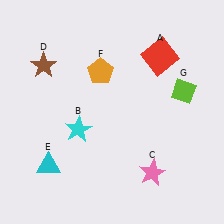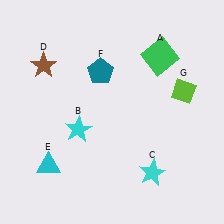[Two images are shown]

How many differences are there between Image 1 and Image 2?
There are 3 differences between the two images.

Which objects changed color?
A changed from red to green. C changed from pink to cyan. F changed from orange to teal.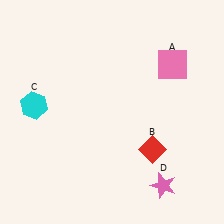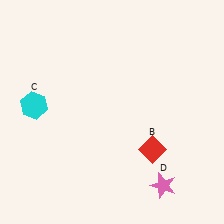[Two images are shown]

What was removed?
The pink square (A) was removed in Image 2.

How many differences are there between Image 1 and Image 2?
There is 1 difference between the two images.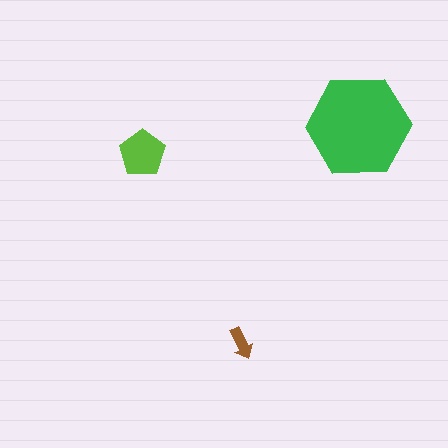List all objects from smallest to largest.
The brown arrow, the lime pentagon, the green hexagon.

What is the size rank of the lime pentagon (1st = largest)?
2nd.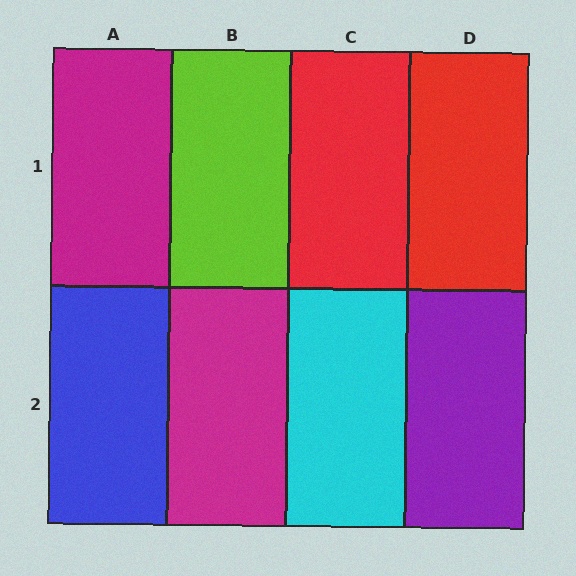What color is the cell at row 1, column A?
Magenta.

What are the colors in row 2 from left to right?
Blue, magenta, cyan, purple.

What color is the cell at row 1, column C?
Red.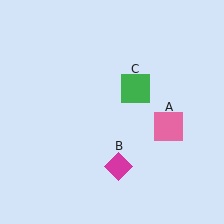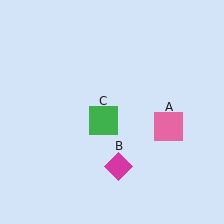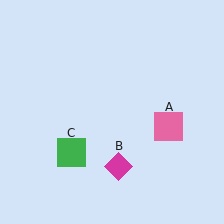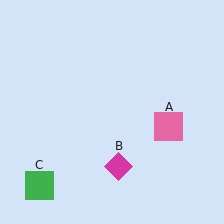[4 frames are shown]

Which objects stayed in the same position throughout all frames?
Pink square (object A) and magenta diamond (object B) remained stationary.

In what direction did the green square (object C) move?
The green square (object C) moved down and to the left.